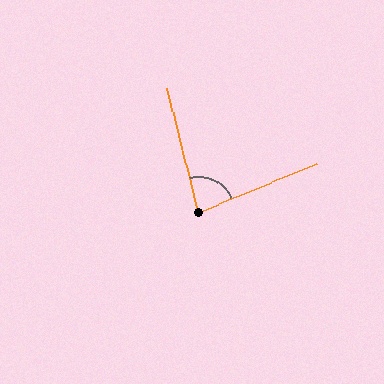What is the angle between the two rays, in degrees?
Approximately 82 degrees.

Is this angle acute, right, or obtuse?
It is acute.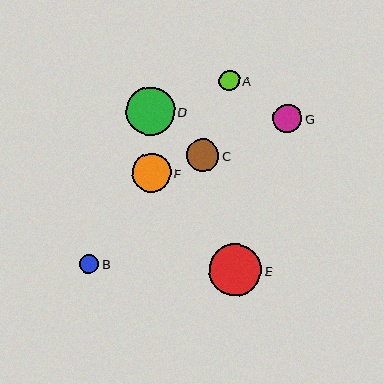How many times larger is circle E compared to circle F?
Circle E is approximately 1.3 times the size of circle F.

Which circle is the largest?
Circle E is the largest with a size of approximately 53 pixels.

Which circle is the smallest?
Circle B is the smallest with a size of approximately 19 pixels.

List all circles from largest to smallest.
From largest to smallest: E, D, F, C, G, A, B.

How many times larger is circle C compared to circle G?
Circle C is approximately 1.1 times the size of circle G.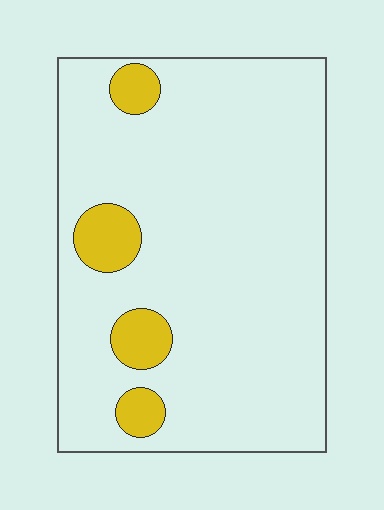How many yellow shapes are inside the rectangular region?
4.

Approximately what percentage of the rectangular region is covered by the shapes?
Approximately 10%.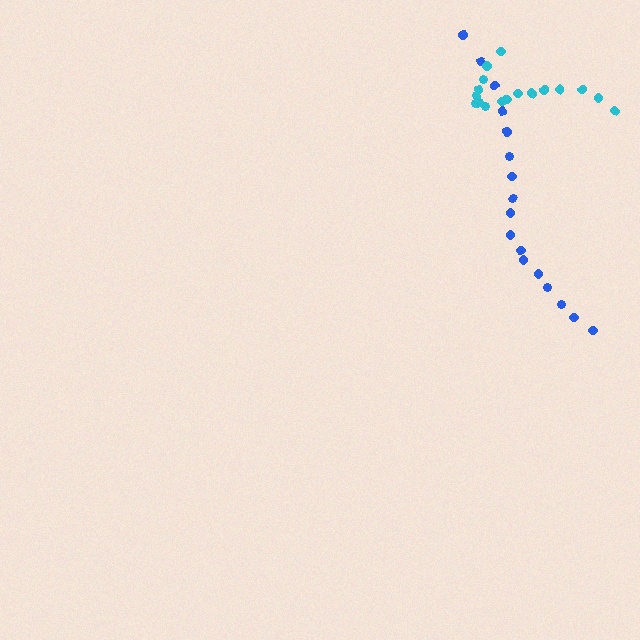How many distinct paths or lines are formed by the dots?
There are 2 distinct paths.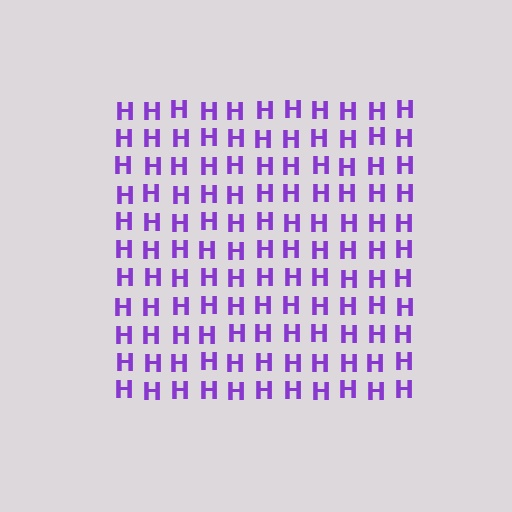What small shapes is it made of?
It is made of small letter H's.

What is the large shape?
The large shape is a square.